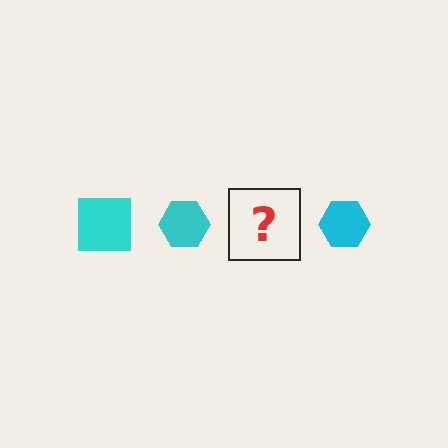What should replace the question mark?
The question mark should be replaced with a cyan square.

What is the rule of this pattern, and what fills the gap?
The rule is that the pattern cycles through square, hexagon shapes in cyan. The gap should be filled with a cyan square.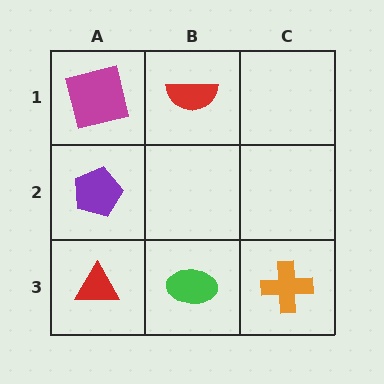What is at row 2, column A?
A purple pentagon.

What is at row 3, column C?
An orange cross.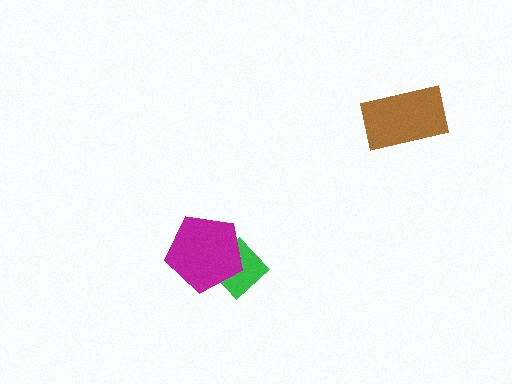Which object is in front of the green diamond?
The magenta pentagon is in front of the green diamond.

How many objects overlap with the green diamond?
1 object overlaps with the green diamond.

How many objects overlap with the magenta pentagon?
1 object overlaps with the magenta pentagon.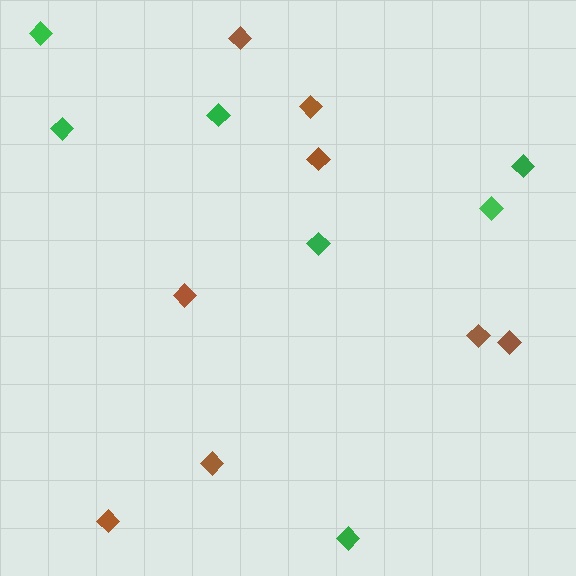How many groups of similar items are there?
There are 2 groups: one group of green diamonds (7) and one group of brown diamonds (8).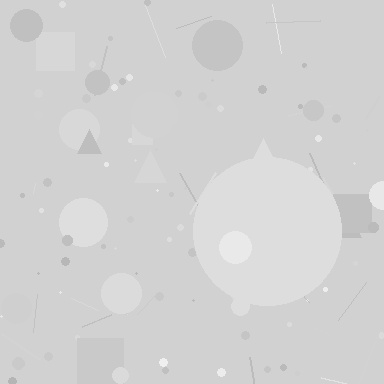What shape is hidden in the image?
A circle is hidden in the image.